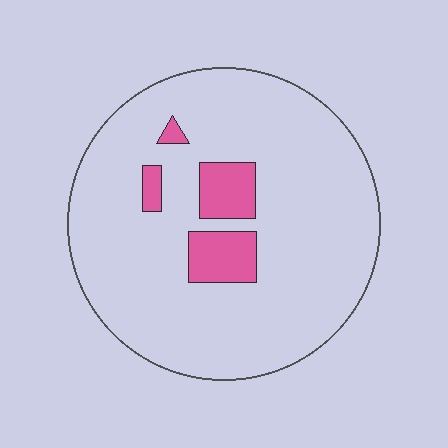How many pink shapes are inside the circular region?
4.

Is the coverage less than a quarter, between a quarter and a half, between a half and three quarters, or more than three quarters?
Less than a quarter.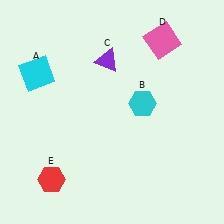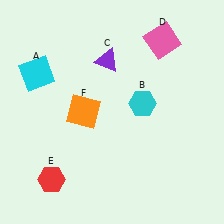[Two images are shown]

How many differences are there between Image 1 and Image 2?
There is 1 difference between the two images.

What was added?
An orange square (F) was added in Image 2.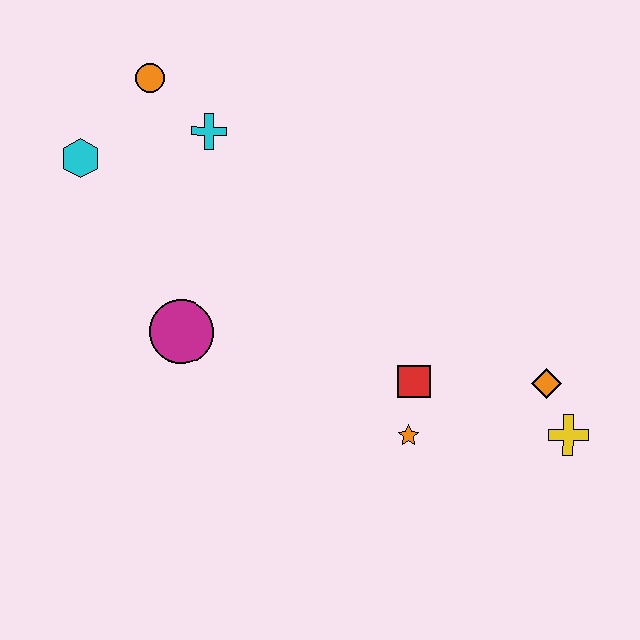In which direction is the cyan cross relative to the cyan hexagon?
The cyan cross is to the right of the cyan hexagon.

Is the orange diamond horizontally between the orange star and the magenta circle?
No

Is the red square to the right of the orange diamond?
No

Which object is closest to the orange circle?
The cyan cross is closest to the orange circle.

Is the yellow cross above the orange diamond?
No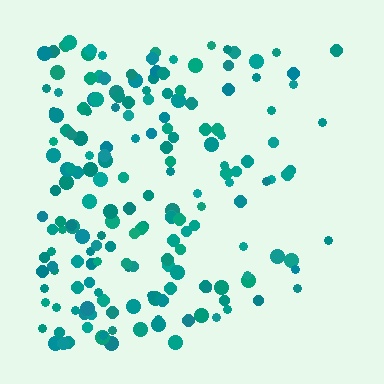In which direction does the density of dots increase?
From right to left, with the left side densest.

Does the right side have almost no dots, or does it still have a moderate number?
Still a moderate number, just noticeably fewer than the left.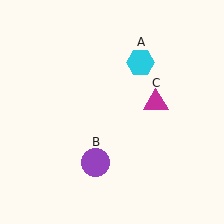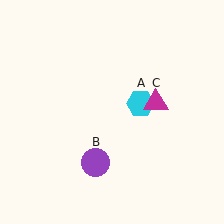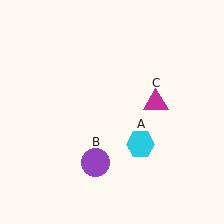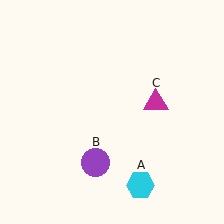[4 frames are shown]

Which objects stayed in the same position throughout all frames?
Purple circle (object B) and magenta triangle (object C) remained stationary.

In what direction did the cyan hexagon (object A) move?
The cyan hexagon (object A) moved down.